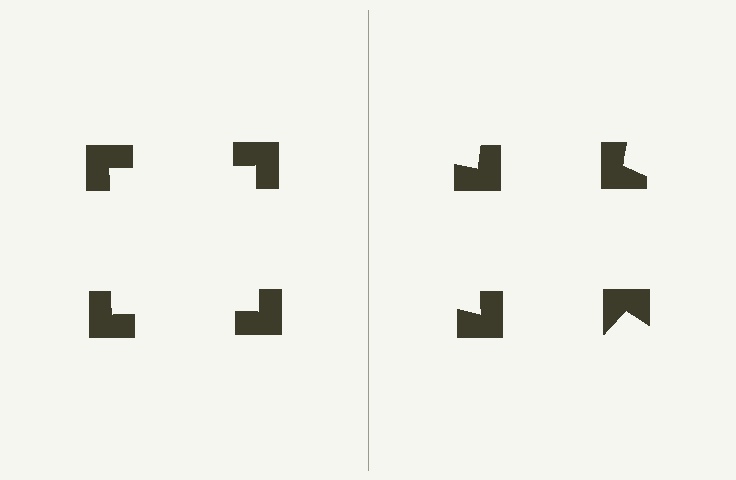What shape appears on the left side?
An illusory square.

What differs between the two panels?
The notched squares are positioned identically on both sides; only the wedge orientations differ. On the left they align to a square; on the right they are misaligned.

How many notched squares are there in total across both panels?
8 — 4 on each side.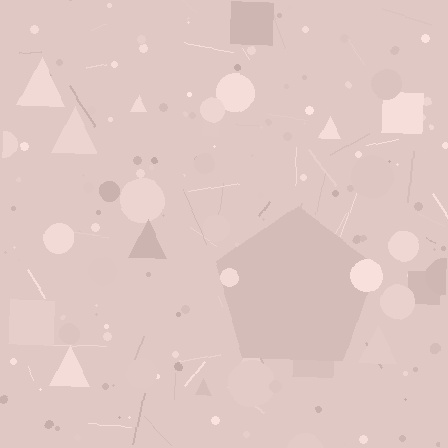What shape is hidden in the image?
A pentagon is hidden in the image.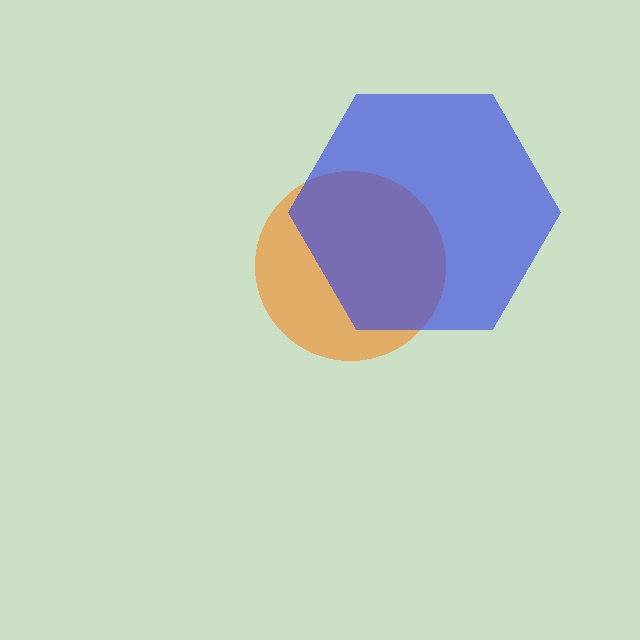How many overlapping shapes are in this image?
There are 2 overlapping shapes in the image.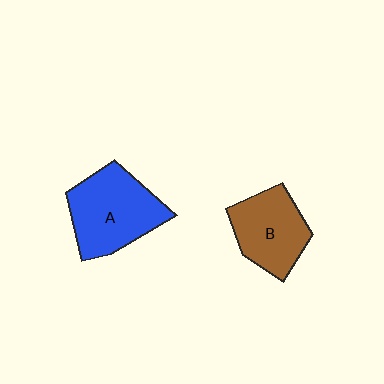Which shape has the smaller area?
Shape B (brown).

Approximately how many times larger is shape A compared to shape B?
Approximately 1.3 times.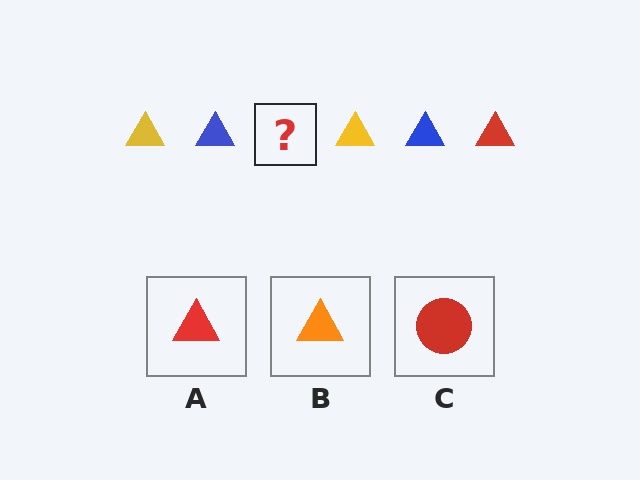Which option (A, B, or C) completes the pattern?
A.